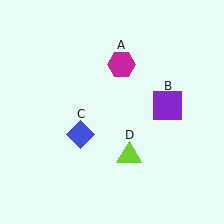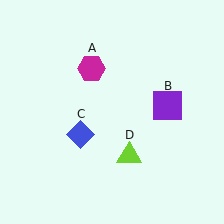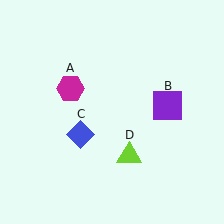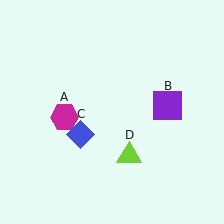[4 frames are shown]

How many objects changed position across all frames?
1 object changed position: magenta hexagon (object A).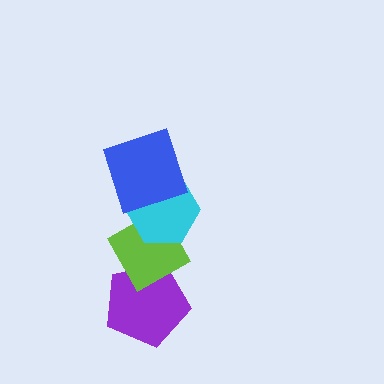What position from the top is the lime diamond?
The lime diamond is 3rd from the top.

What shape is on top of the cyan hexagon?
The blue square is on top of the cyan hexagon.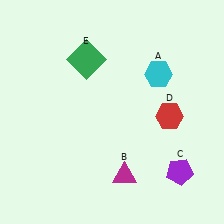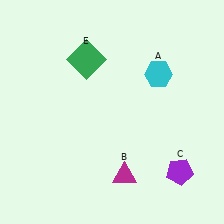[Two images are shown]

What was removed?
The red hexagon (D) was removed in Image 2.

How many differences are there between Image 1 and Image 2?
There is 1 difference between the two images.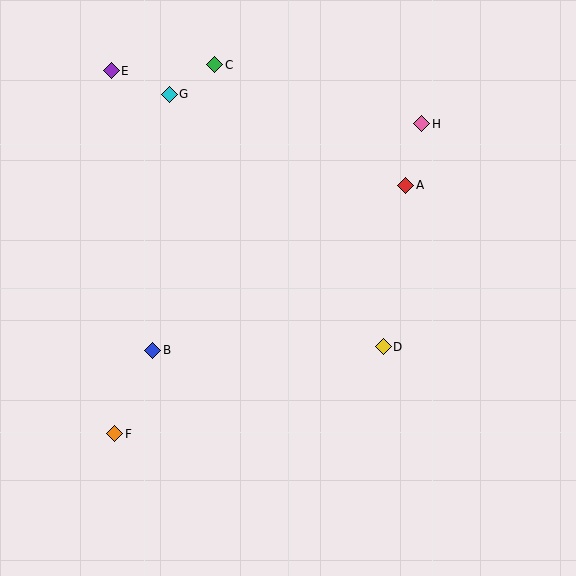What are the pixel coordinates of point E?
Point E is at (111, 71).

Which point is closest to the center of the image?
Point D at (383, 347) is closest to the center.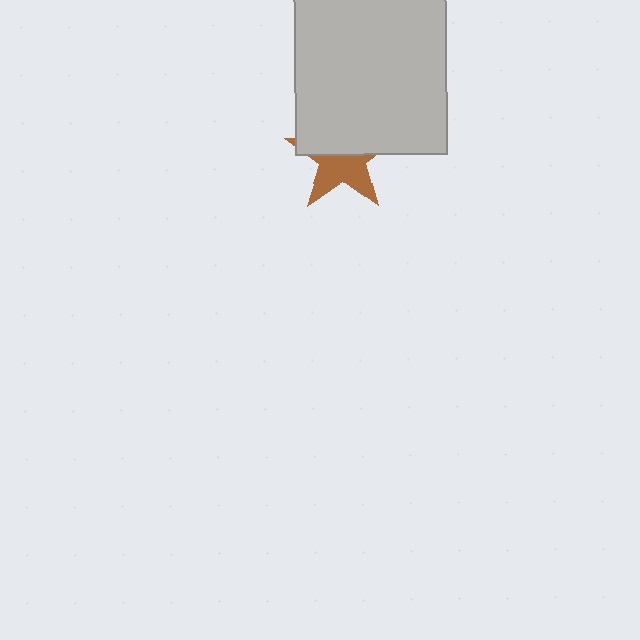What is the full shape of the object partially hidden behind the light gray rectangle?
The partially hidden object is a brown star.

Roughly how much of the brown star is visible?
About half of it is visible (roughly 49%).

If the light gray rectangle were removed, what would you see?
You would see the complete brown star.